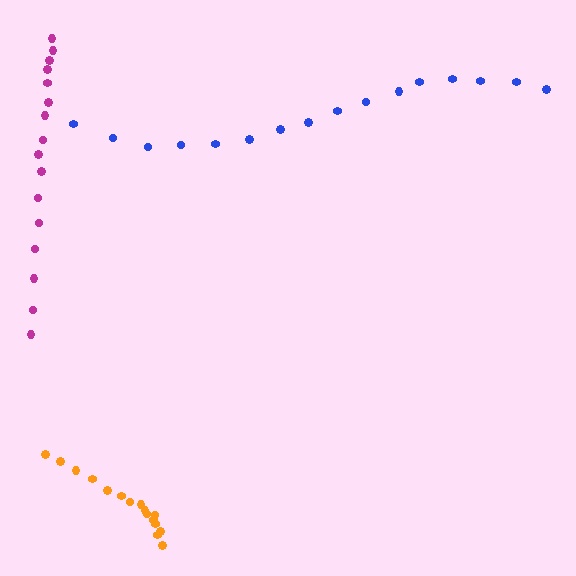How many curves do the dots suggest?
There are 3 distinct paths.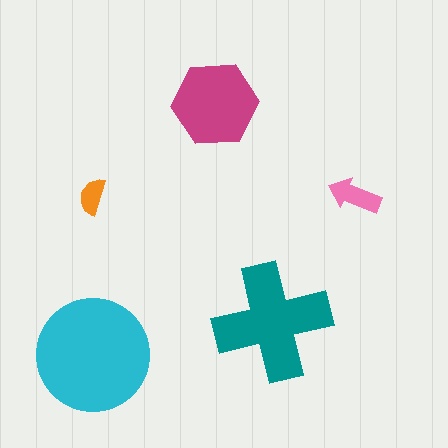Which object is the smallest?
The orange semicircle.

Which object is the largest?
The cyan circle.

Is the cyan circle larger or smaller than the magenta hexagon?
Larger.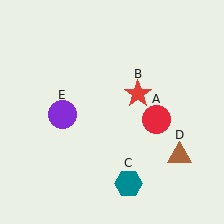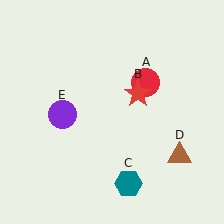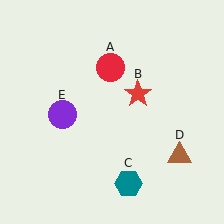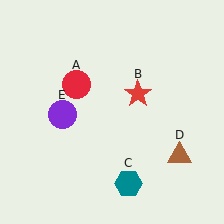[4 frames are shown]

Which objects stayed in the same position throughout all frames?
Red star (object B) and teal hexagon (object C) and brown triangle (object D) and purple circle (object E) remained stationary.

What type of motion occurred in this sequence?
The red circle (object A) rotated counterclockwise around the center of the scene.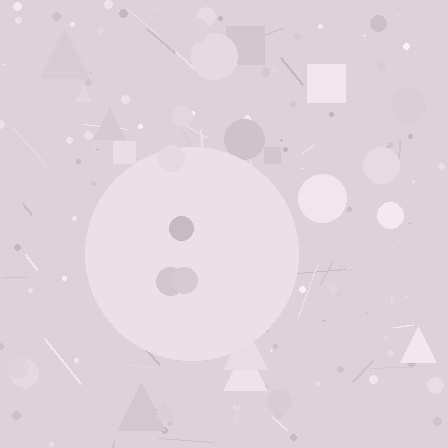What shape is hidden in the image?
A circle is hidden in the image.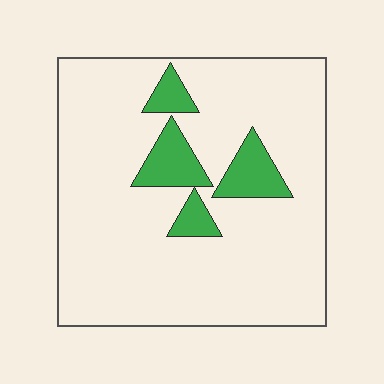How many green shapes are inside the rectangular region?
4.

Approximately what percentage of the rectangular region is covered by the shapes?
Approximately 10%.